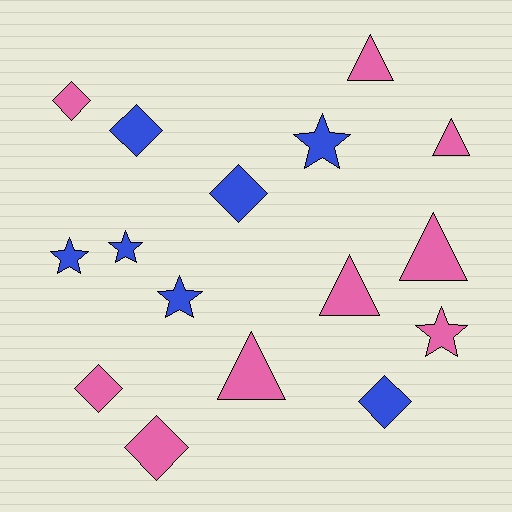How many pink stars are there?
There is 1 pink star.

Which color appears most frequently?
Pink, with 9 objects.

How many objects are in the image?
There are 16 objects.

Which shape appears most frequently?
Diamond, with 6 objects.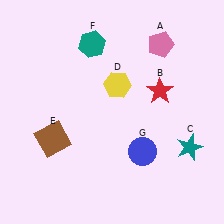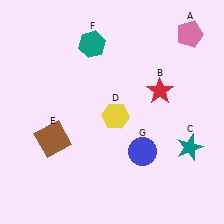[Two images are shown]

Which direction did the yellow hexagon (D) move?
The yellow hexagon (D) moved down.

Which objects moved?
The objects that moved are: the pink pentagon (A), the yellow hexagon (D).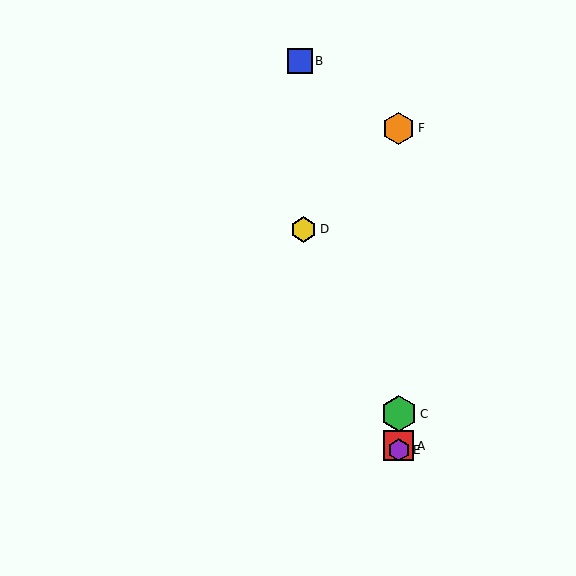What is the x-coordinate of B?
Object B is at x≈300.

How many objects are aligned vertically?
4 objects (A, C, E, F) are aligned vertically.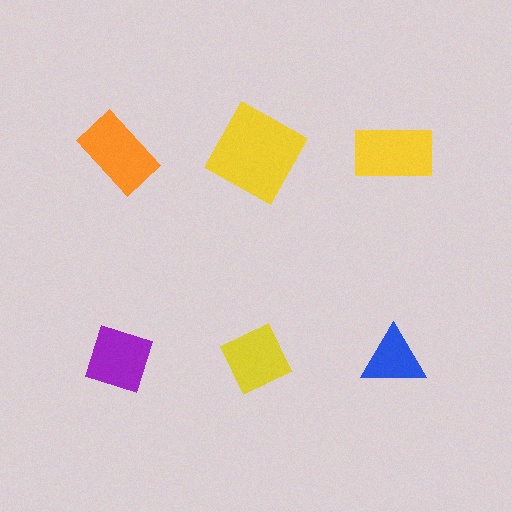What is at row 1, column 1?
An orange rectangle.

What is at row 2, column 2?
A yellow diamond.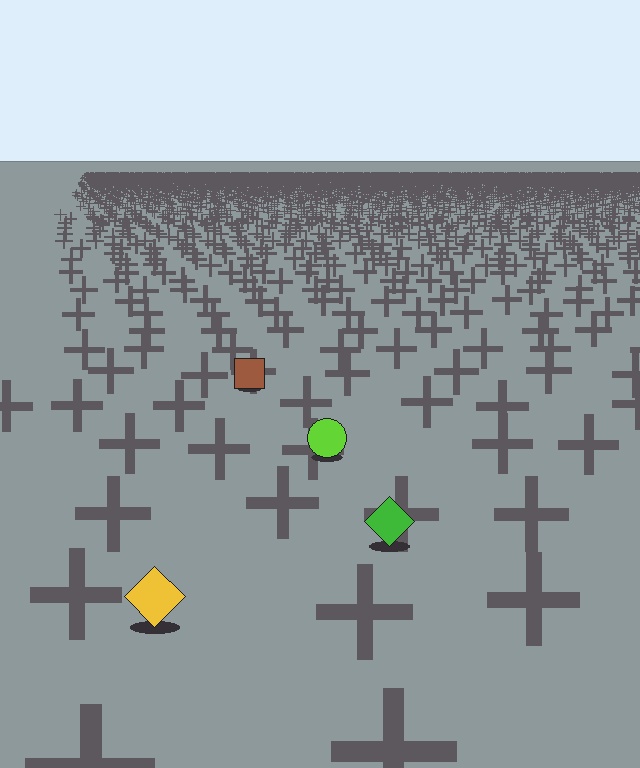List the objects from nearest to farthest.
From nearest to farthest: the yellow diamond, the green diamond, the lime circle, the brown square.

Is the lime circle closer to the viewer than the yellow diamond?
No. The yellow diamond is closer — you can tell from the texture gradient: the ground texture is coarser near it.